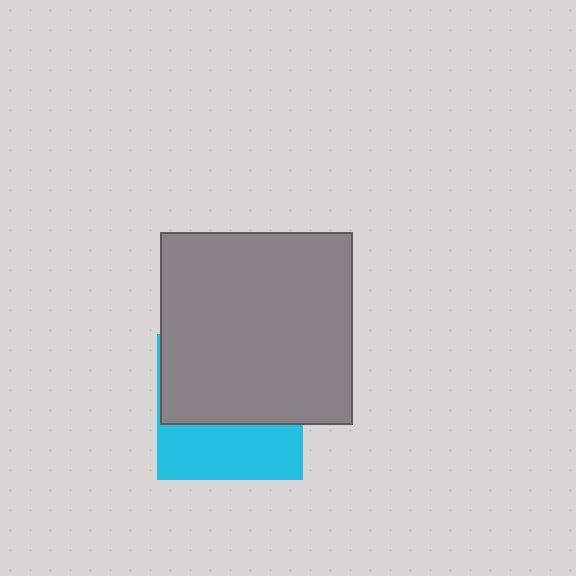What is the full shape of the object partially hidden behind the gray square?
The partially hidden object is a cyan square.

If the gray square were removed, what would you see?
You would see the complete cyan square.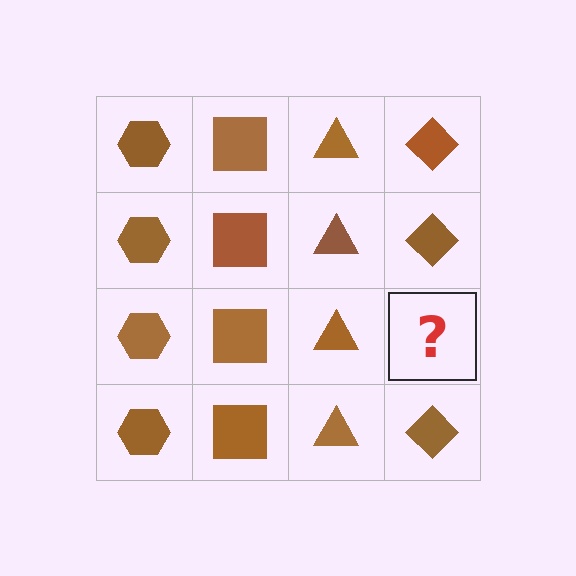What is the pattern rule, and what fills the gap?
The rule is that each column has a consistent shape. The gap should be filled with a brown diamond.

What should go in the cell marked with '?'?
The missing cell should contain a brown diamond.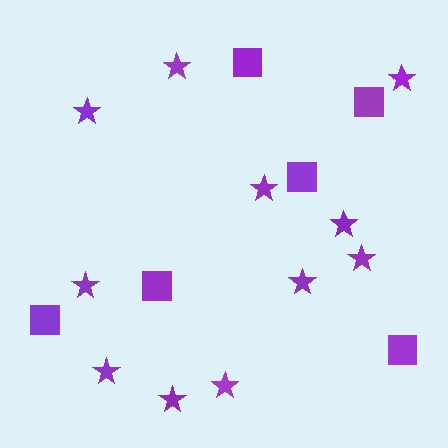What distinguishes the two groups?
There are 2 groups: one group of stars (11) and one group of squares (6).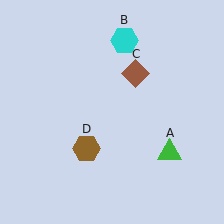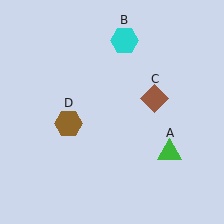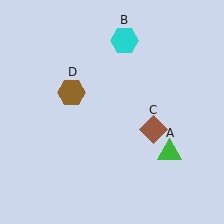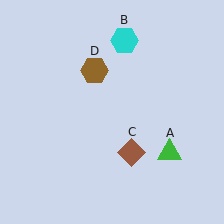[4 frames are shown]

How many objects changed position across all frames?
2 objects changed position: brown diamond (object C), brown hexagon (object D).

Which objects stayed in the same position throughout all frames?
Green triangle (object A) and cyan hexagon (object B) remained stationary.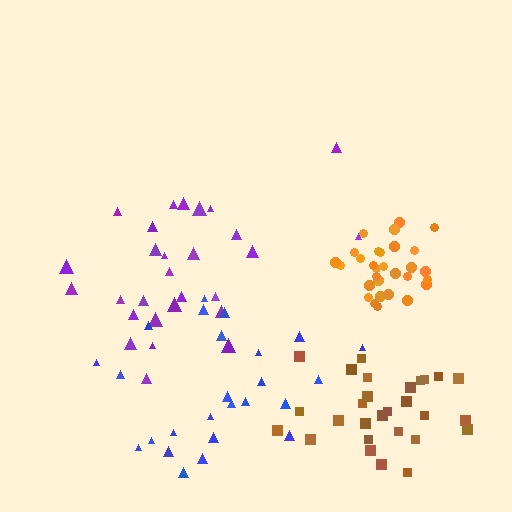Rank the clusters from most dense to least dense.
orange, brown, blue, purple.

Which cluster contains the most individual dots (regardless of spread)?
Orange (30).